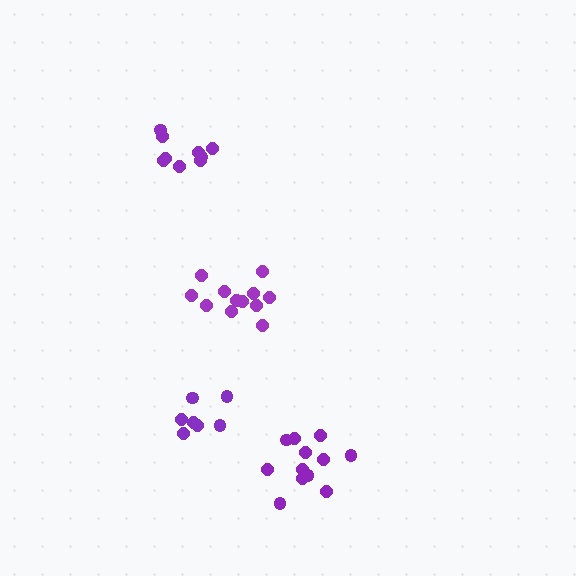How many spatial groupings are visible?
There are 4 spatial groupings.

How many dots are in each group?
Group 1: 12 dots, Group 2: 9 dots, Group 3: 12 dots, Group 4: 7 dots (40 total).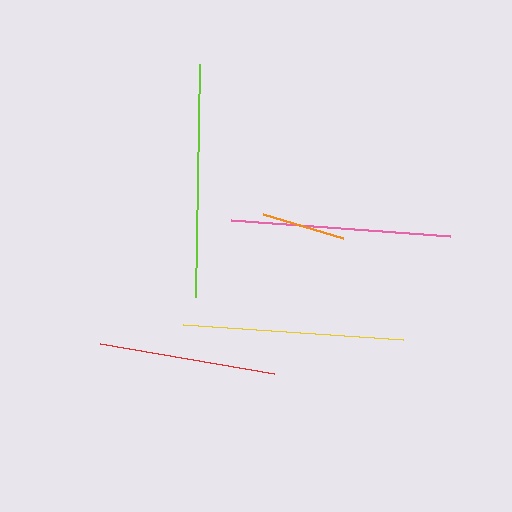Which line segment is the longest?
The lime line is the longest at approximately 233 pixels.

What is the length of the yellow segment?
The yellow segment is approximately 220 pixels long.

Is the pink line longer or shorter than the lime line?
The lime line is longer than the pink line.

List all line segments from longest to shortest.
From longest to shortest: lime, yellow, pink, red, orange.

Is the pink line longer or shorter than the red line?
The pink line is longer than the red line.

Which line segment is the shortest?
The orange line is the shortest at approximately 83 pixels.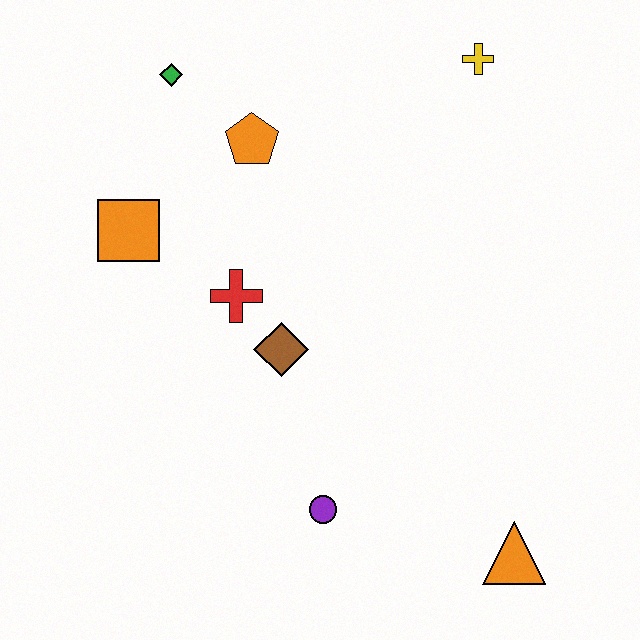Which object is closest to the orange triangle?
The purple circle is closest to the orange triangle.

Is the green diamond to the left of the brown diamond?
Yes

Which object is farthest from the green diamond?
The orange triangle is farthest from the green diamond.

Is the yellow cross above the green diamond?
Yes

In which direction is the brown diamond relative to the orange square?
The brown diamond is to the right of the orange square.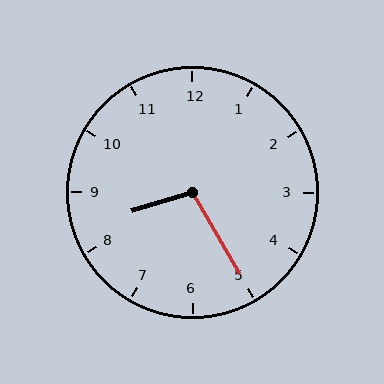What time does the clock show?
8:25.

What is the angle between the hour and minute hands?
Approximately 102 degrees.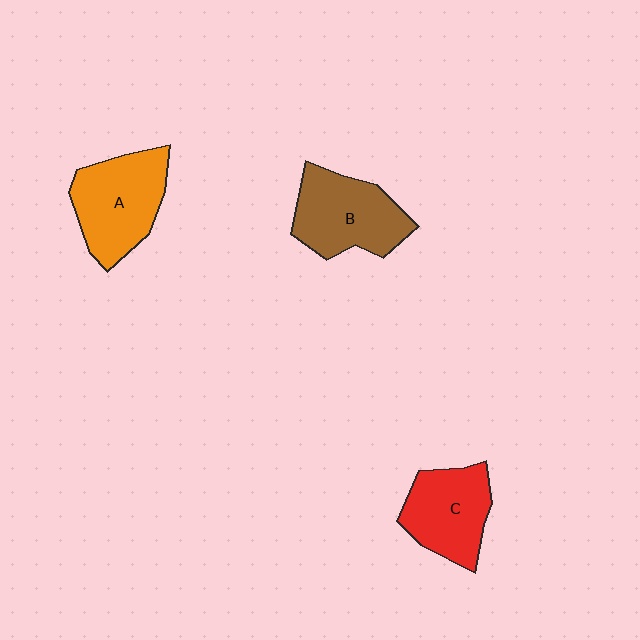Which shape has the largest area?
Shape A (orange).